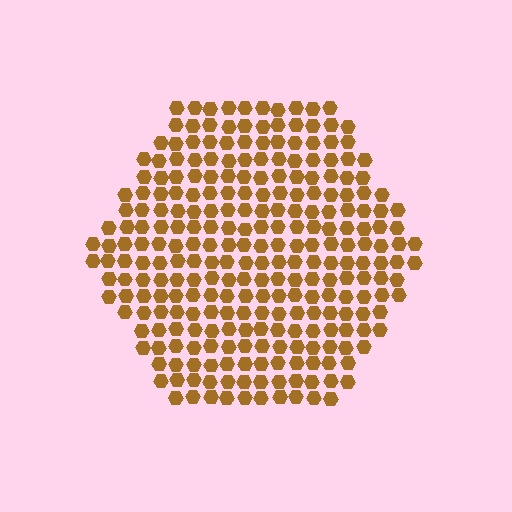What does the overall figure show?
The overall figure shows a hexagon.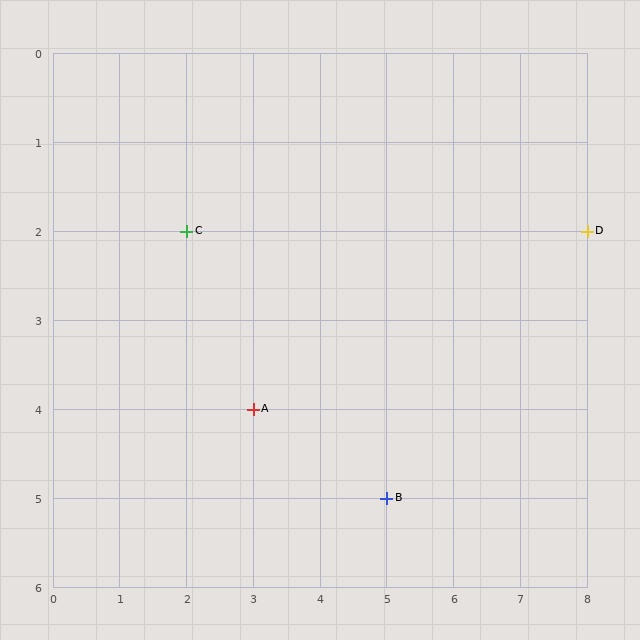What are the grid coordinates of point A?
Point A is at grid coordinates (3, 4).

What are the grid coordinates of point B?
Point B is at grid coordinates (5, 5).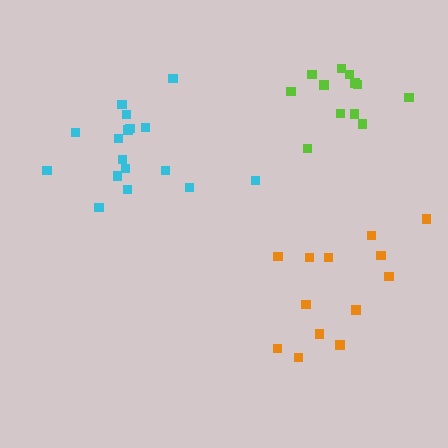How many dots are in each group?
Group 1: 13 dots, Group 2: 17 dots, Group 3: 12 dots (42 total).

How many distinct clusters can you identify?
There are 3 distinct clusters.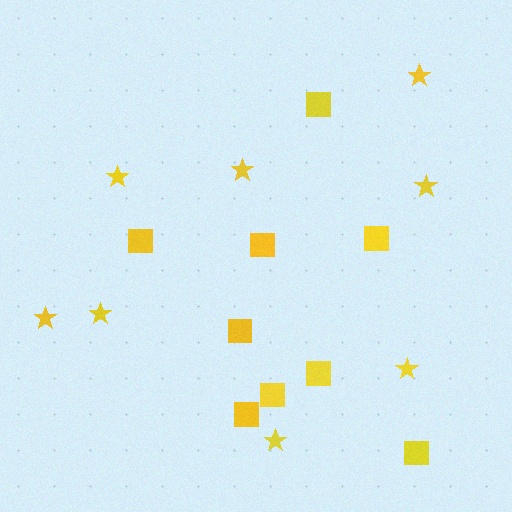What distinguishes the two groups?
There are 2 groups: one group of stars (8) and one group of squares (9).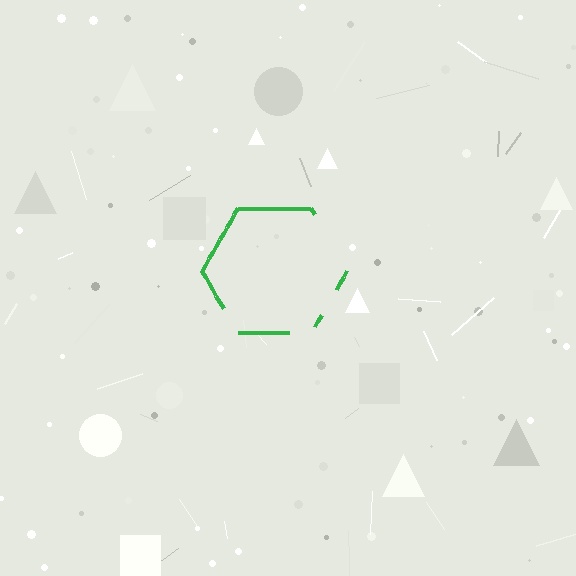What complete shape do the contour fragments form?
The contour fragments form a hexagon.